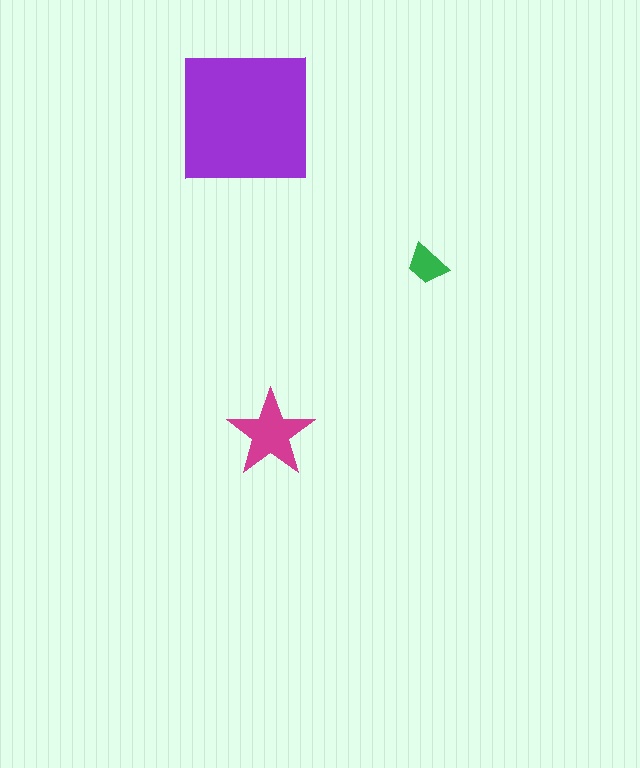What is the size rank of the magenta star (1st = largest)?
2nd.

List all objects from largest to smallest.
The purple square, the magenta star, the green trapezoid.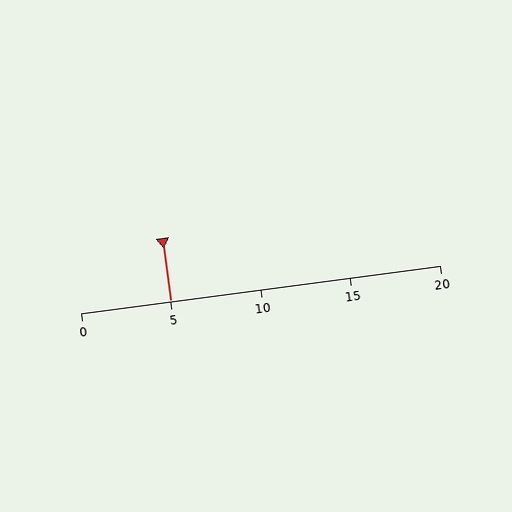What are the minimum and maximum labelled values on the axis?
The axis runs from 0 to 20.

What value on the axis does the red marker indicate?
The marker indicates approximately 5.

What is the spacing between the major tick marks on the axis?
The major ticks are spaced 5 apart.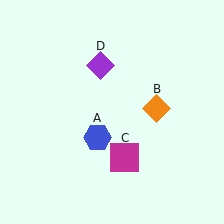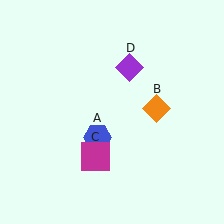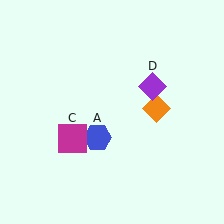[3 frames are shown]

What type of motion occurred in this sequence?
The magenta square (object C), purple diamond (object D) rotated clockwise around the center of the scene.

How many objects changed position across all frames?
2 objects changed position: magenta square (object C), purple diamond (object D).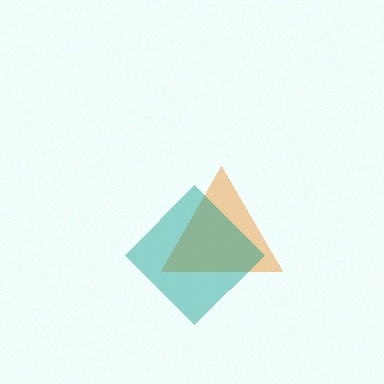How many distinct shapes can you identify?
There are 2 distinct shapes: an orange triangle, a teal diamond.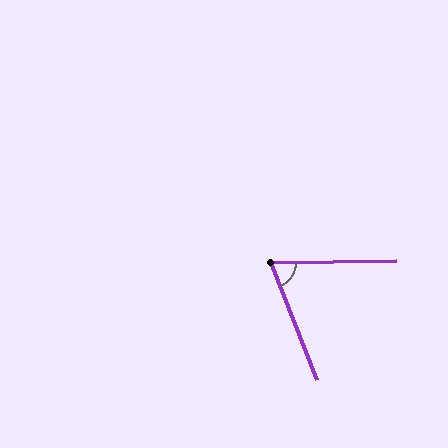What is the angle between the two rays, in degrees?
Approximately 70 degrees.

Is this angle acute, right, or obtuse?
It is acute.